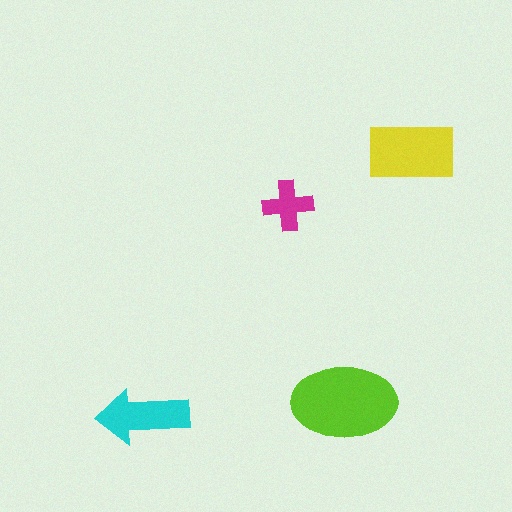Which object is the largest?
The lime ellipse.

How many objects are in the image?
There are 4 objects in the image.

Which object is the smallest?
The magenta cross.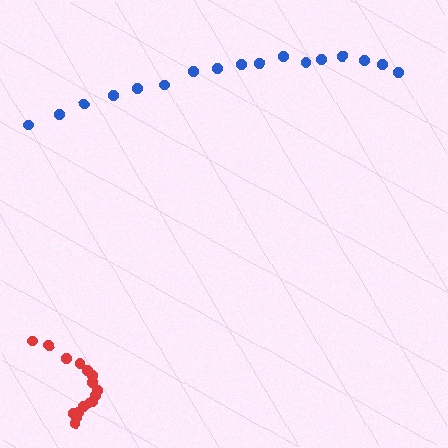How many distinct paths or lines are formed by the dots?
There are 2 distinct paths.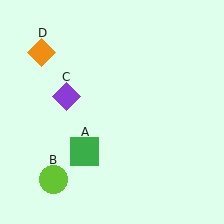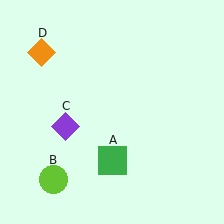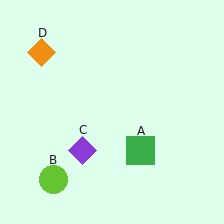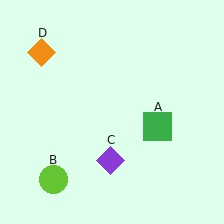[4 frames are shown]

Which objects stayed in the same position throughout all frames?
Lime circle (object B) and orange diamond (object D) remained stationary.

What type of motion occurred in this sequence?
The green square (object A), purple diamond (object C) rotated counterclockwise around the center of the scene.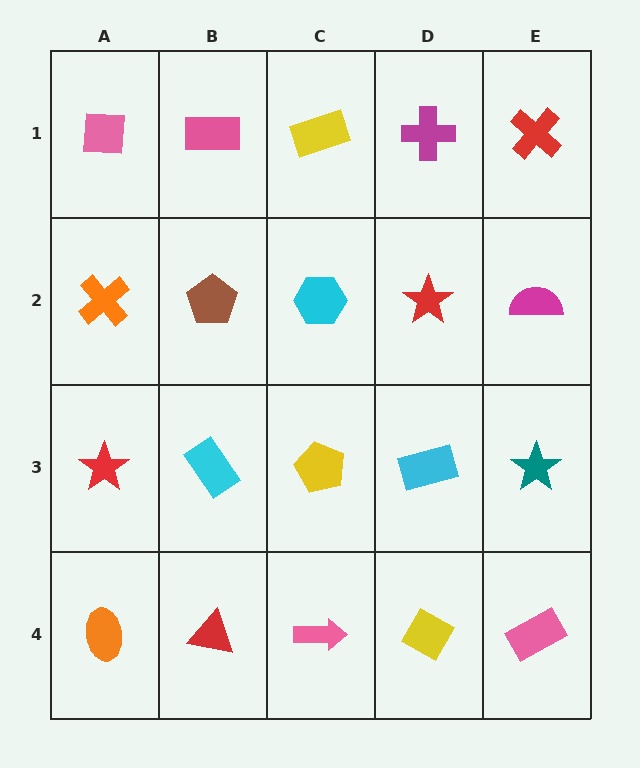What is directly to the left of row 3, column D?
A yellow pentagon.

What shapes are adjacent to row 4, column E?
A teal star (row 3, column E), a yellow diamond (row 4, column D).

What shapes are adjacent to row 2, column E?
A red cross (row 1, column E), a teal star (row 3, column E), a red star (row 2, column D).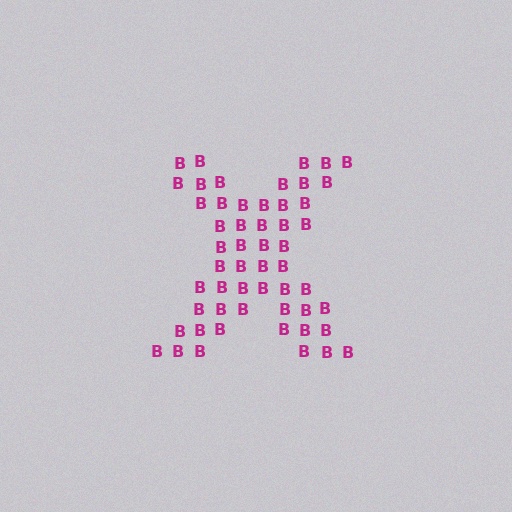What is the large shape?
The large shape is the letter X.